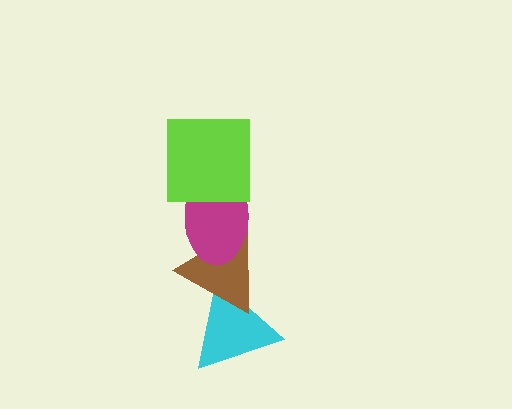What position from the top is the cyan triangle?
The cyan triangle is 4th from the top.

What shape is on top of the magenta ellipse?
The lime square is on top of the magenta ellipse.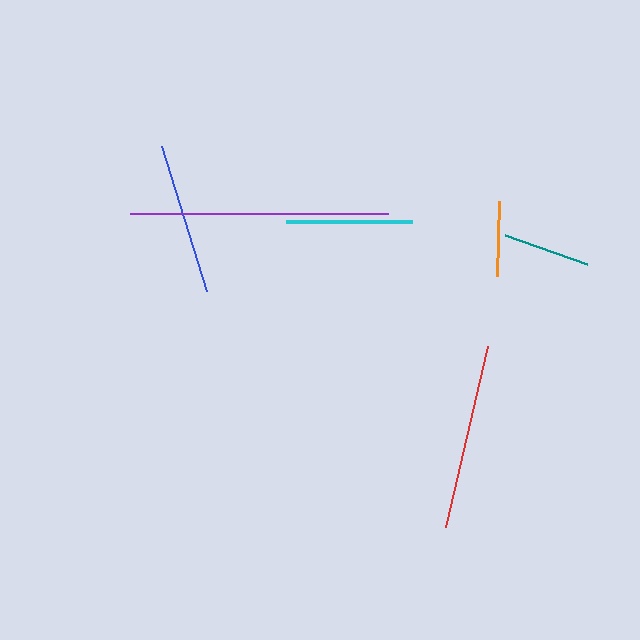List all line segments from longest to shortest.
From longest to shortest: purple, red, blue, cyan, teal, orange.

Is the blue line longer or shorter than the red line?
The red line is longer than the blue line.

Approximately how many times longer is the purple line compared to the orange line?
The purple line is approximately 3.4 times the length of the orange line.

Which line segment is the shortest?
The orange line is the shortest at approximately 76 pixels.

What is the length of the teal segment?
The teal segment is approximately 87 pixels long.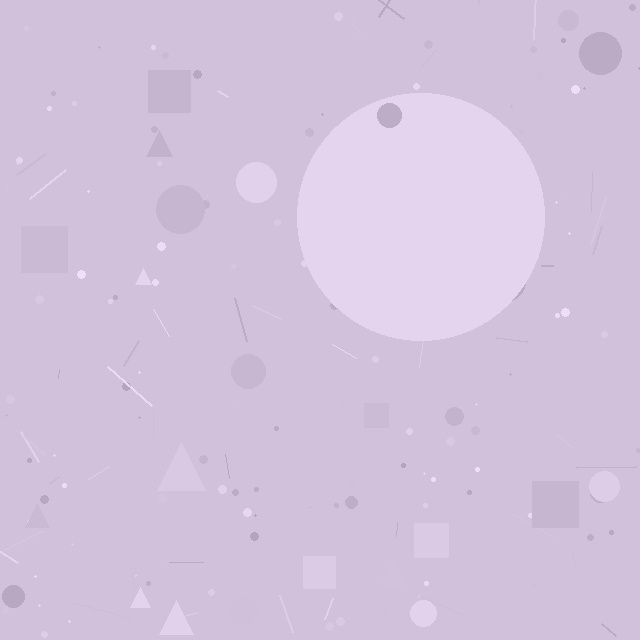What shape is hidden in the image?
A circle is hidden in the image.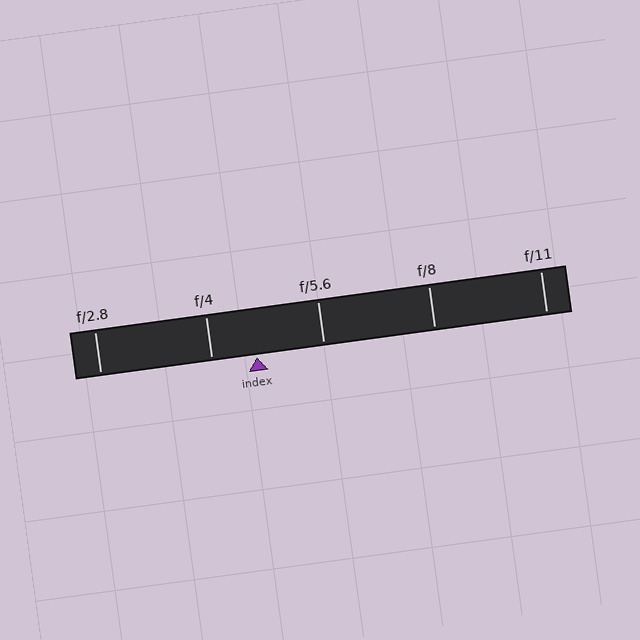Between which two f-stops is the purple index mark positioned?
The index mark is between f/4 and f/5.6.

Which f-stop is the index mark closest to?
The index mark is closest to f/4.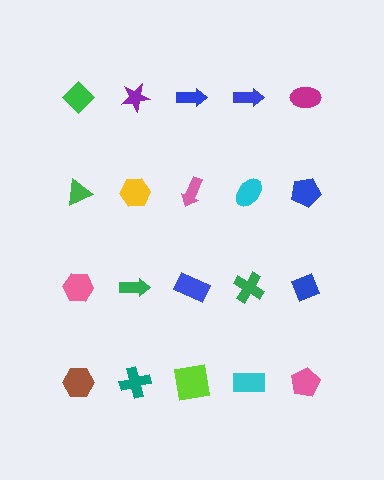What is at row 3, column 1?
A pink hexagon.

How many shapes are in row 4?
5 shapes.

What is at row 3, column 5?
A blue diamond.